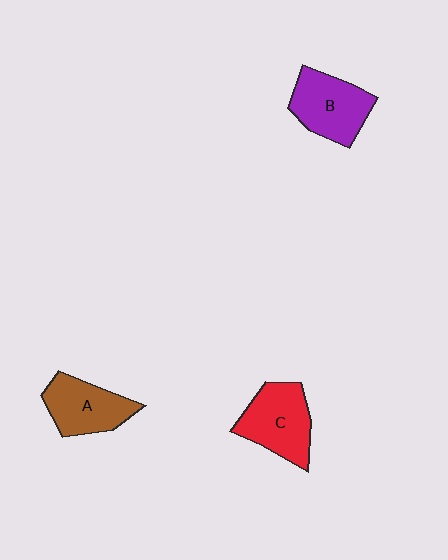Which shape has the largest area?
Shape C (red).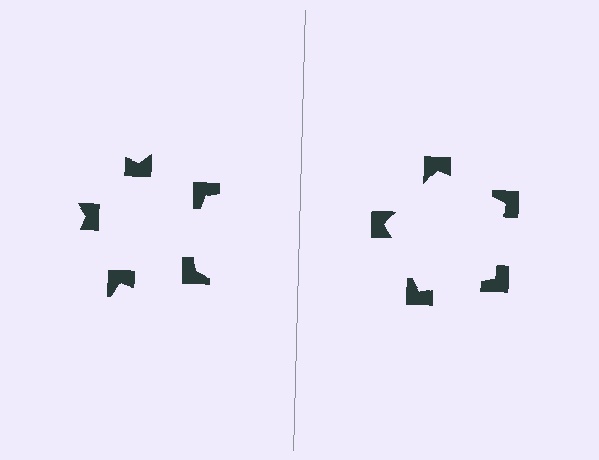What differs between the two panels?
The notched squares are positioned identically on both sides; only the wedge orientations differ. On the right they align to a pentagon; on the left they are misaligned.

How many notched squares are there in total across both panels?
10 — 5 on each side.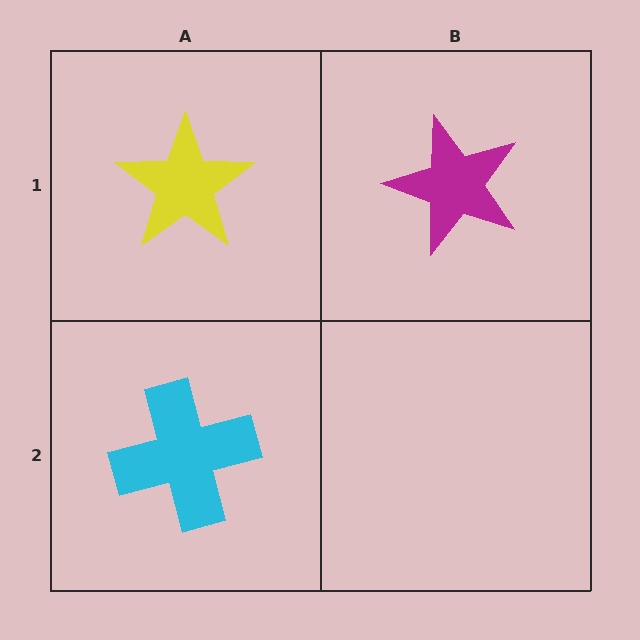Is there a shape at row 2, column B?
No, that cell is empty.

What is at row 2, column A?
A cyan cross.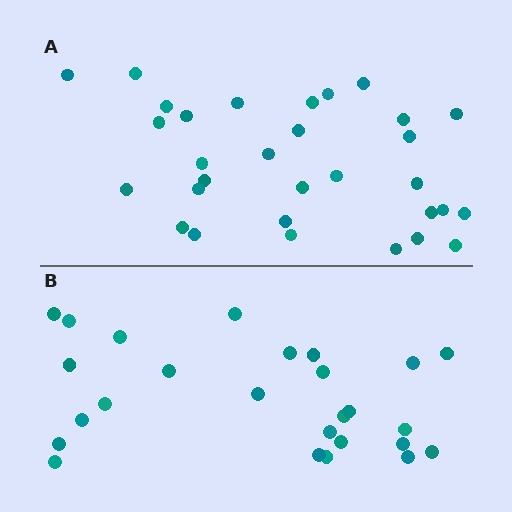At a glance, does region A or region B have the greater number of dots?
Region A (the top region) has more dots.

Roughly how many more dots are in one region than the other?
Region A has about 5 more dots than region B.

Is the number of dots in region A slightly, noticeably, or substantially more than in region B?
Region A has only slightly more — the two regions are fairly close. The ratio is roughly 1.2 to 1.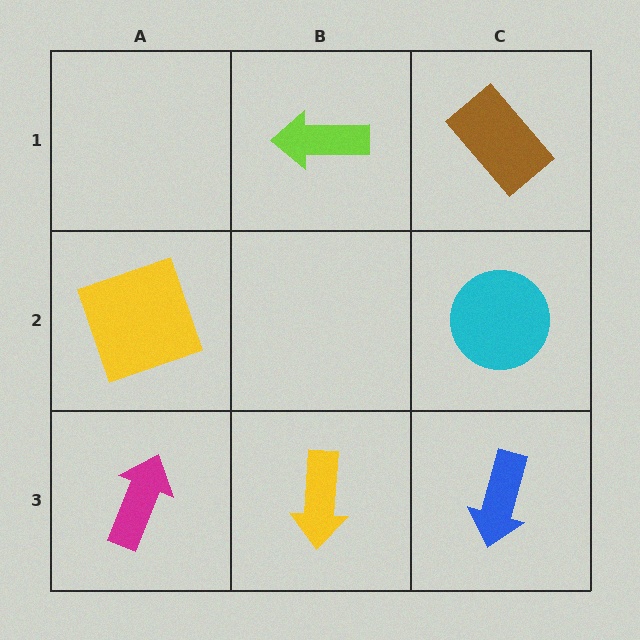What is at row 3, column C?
A blue arrow.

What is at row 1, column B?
A lime arrow.